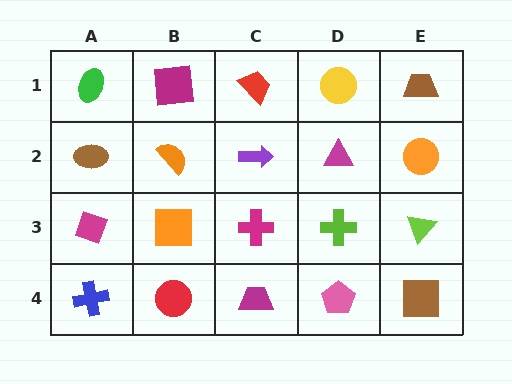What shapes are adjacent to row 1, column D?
A magenta triangle (row 2, column D), a red trapezoid (row 1, column C), a brown trapezoid (row 1, column E).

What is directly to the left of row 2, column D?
A purple arrow.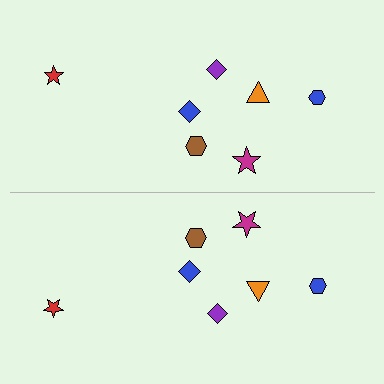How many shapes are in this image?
There are 14 shapes in this image.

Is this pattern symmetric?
Yes, this pattern has bilateral (reflection) symmetry.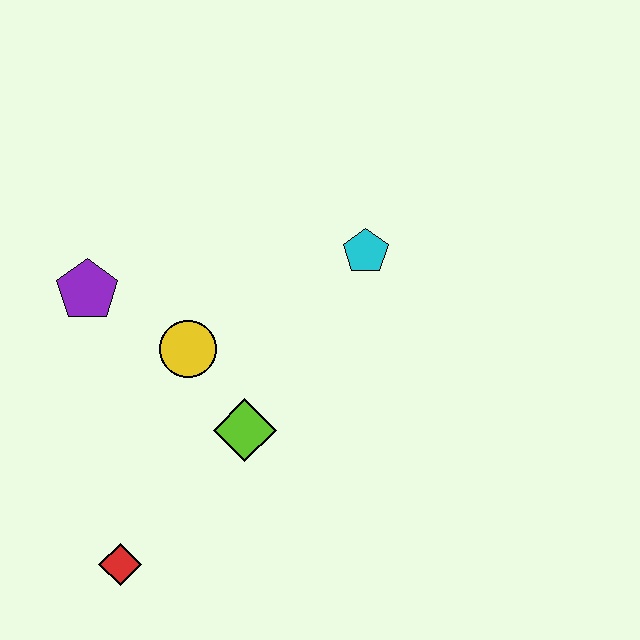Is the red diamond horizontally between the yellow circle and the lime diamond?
No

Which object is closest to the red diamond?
The lime diamond is closest to the red diamond.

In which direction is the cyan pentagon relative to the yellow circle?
The cyan pentagon is to the right of the yellow circle.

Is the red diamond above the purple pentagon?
No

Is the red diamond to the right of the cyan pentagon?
No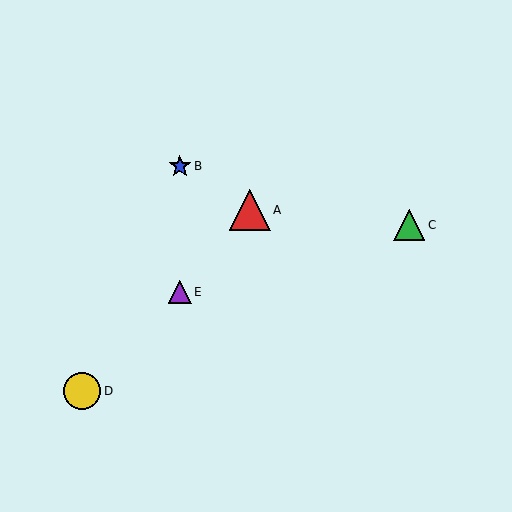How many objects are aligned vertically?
2 objects (B, E) are aligned vertically.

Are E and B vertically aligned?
Yes, both are at x≈180.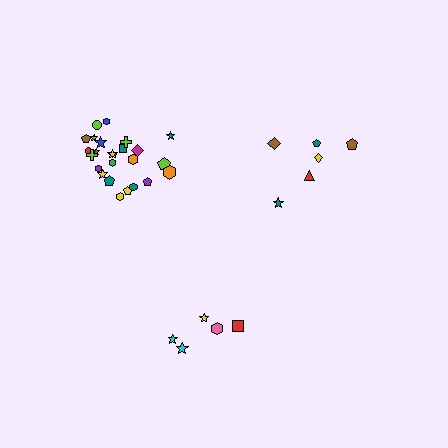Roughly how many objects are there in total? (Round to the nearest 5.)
Roughly 35 objects in total.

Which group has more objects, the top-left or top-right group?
The top-left group.